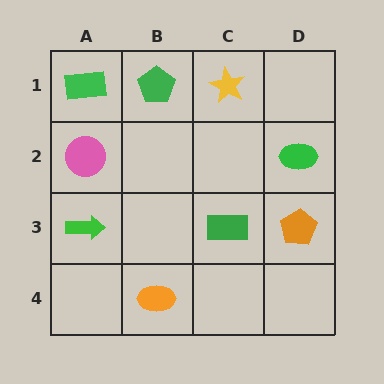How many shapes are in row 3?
3 shapes.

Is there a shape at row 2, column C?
No, that cell is empty.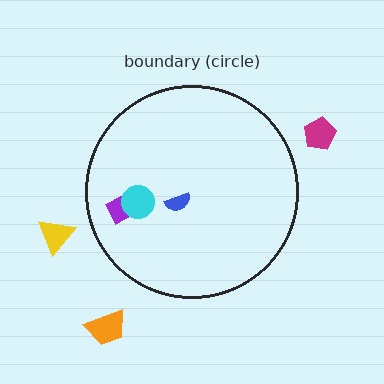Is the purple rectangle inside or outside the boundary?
Inside.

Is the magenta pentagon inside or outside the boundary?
Outside.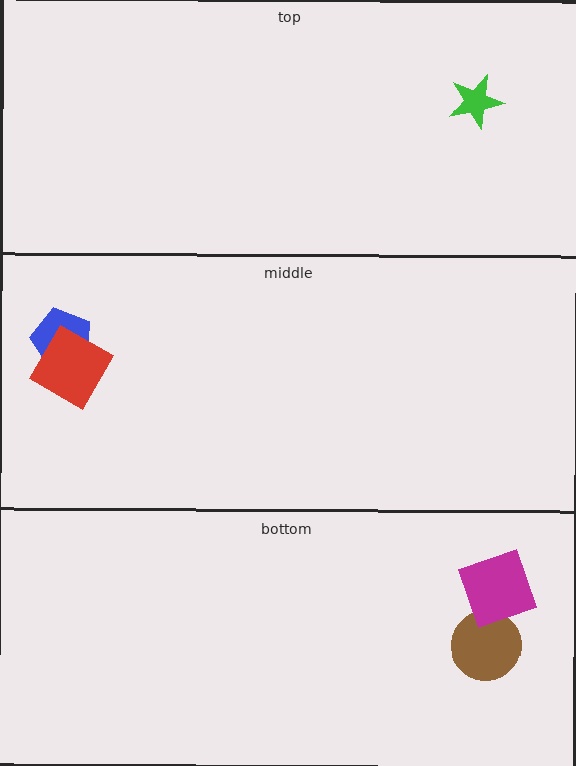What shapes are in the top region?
The green star.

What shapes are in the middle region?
The blue pentagon, the red diamond.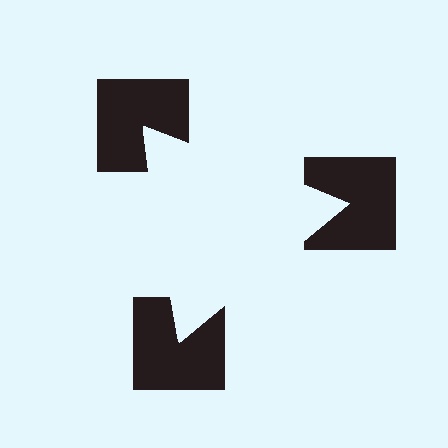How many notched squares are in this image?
There are 3 — one at each vertex of the illusory triangle.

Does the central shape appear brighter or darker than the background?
It typically appears slightly brighter than the background, even though no actual brightness change is drawn.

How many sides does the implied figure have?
3 sides.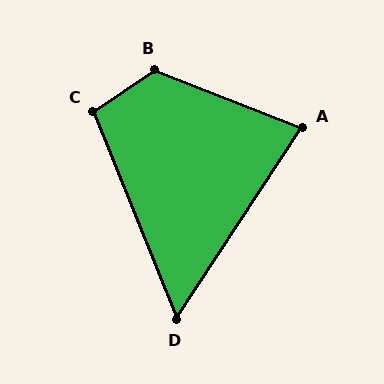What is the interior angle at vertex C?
Approximately 102 degrees (obtuse).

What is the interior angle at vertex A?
Approximately 78 degrees (acute).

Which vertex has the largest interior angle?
B, at approximately 124 degrees.